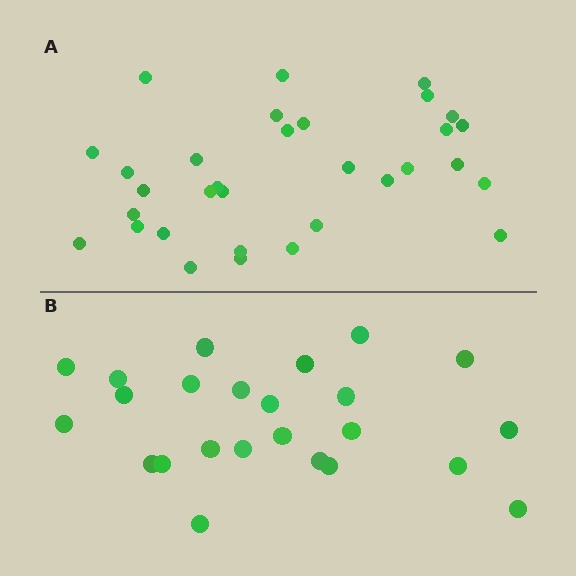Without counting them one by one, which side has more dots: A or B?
Region A (the top region) has more dots.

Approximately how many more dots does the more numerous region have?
Region A has roughly 8 or so more dots than region B.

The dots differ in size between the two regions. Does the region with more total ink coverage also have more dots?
No. Region B has more total ink coverage because its dots are larger, but region A actually contains more individual dots. Total area can be misleading — the number of items is what matters here.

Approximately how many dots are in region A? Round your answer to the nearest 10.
About 30 dots. (The exact count is 32, which rounds to 30.)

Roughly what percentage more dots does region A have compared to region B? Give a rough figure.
About 35% more.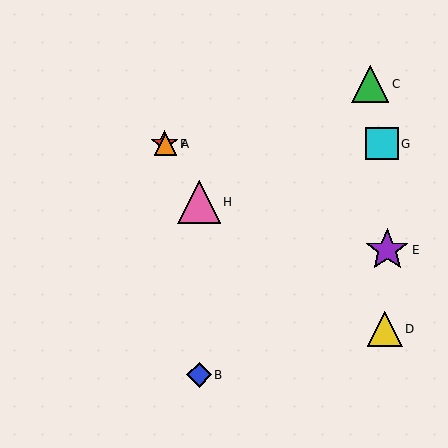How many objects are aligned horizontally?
3 objects (A, F, G) are aligned horizontally.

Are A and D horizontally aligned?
No, A is at y≈144 and D is at y≈329.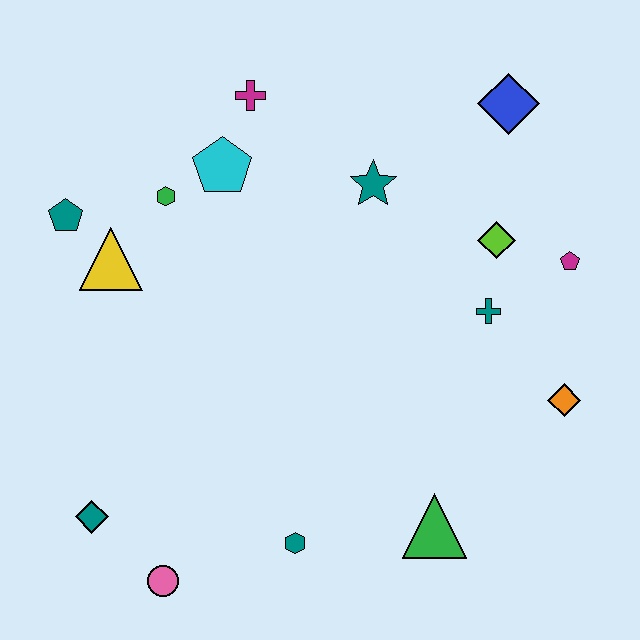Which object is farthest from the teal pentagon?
The orange diamond is farthest from the teal pentagon.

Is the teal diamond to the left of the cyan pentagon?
Yes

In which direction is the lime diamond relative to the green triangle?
The lime diamond is above the green triangle.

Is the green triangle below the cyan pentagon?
Yes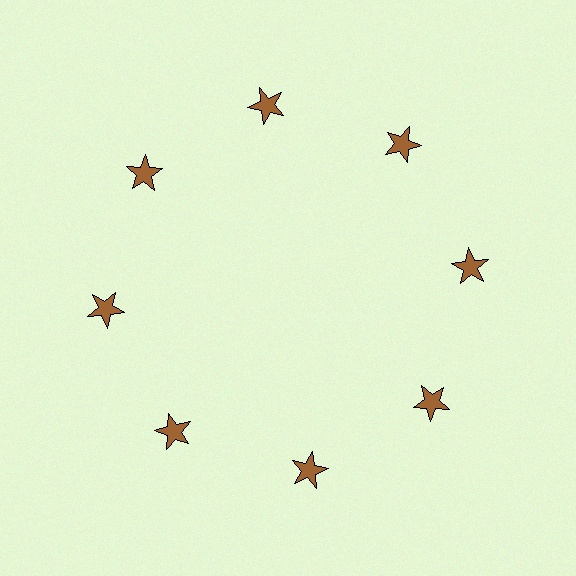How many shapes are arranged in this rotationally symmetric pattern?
There are 8 shapes, arranged in 8 groups of 1.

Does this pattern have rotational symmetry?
Yes, this pattern has 8-fold rotational symmetry. It looks the same after rotating 45 degrees around the center.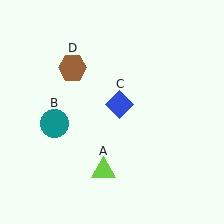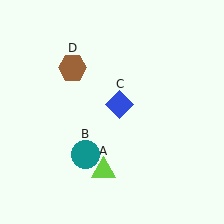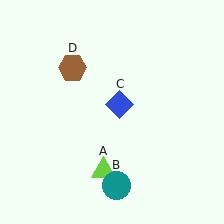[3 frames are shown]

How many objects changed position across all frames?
1 object changed position: teal circle (object B).